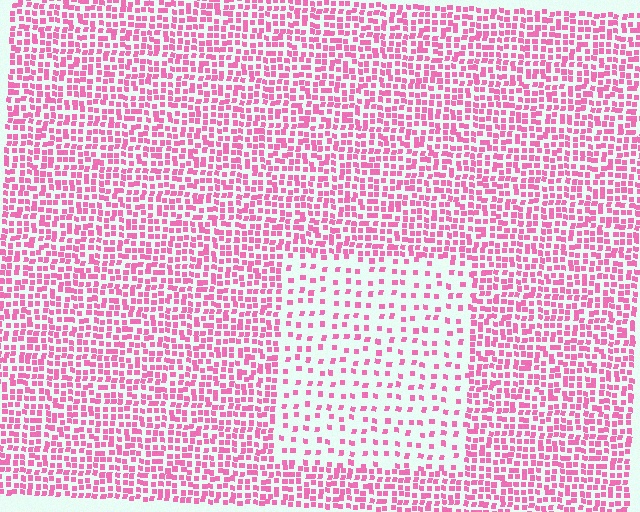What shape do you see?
I see a rectangle.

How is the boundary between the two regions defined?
The boundary is defined by a change in element density (approximately 2.5x ratio). All elements are the same color, size, and shape.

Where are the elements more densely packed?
The elements are more densely packed outside the rectangle boundary.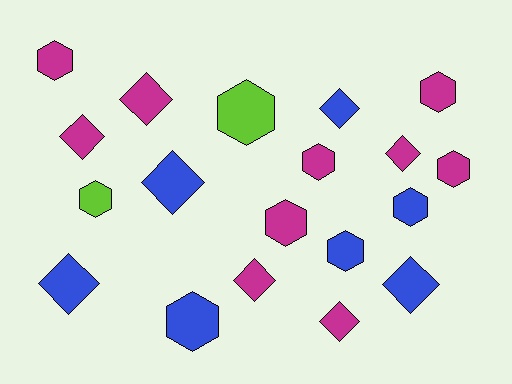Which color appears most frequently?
Magenta, with 10 objects.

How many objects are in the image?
There are 19 objects.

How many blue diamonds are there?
There are 4 blue diamonds.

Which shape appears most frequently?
Hexagon, with 10 objects.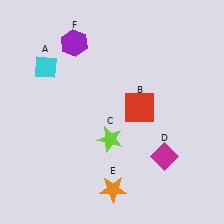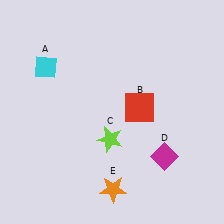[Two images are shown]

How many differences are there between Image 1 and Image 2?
There is 1 difference between the two images.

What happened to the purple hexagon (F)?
The purple hexagon (F) was removed in Image 2. It was in the top-left area of Image 1.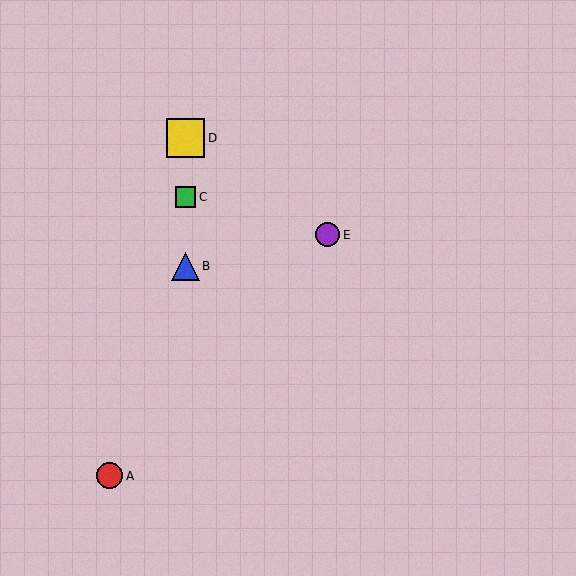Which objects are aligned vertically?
Objects B, C, D are aligned vertically.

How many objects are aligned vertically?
3 objects (B, C, D) are aligned vertically.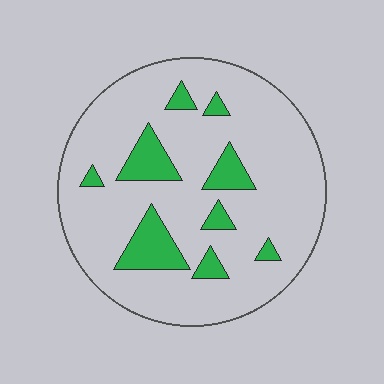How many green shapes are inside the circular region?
9.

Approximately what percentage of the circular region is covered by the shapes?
Approximately 15%.